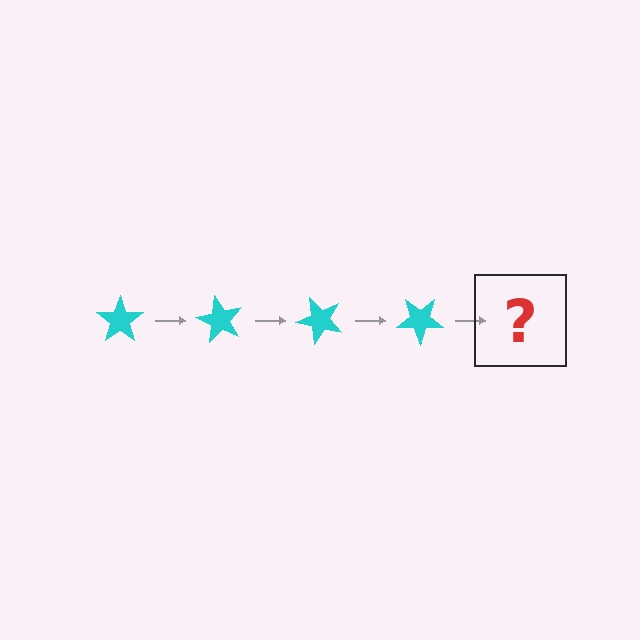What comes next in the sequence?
The next element should be a cyan star rotated 240 degrees.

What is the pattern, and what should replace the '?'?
The pattern is that the star rotates 60 degrees each step. The '?' should be a cyan star rotated 240 degrees.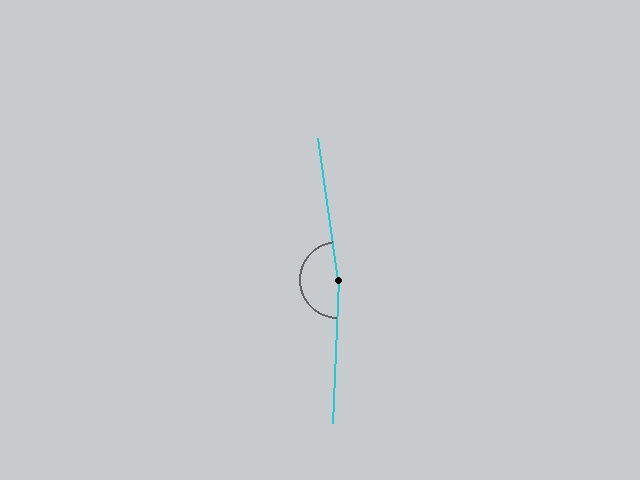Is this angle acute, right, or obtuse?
It is obtuse.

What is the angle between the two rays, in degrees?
Approximately 170 degrees.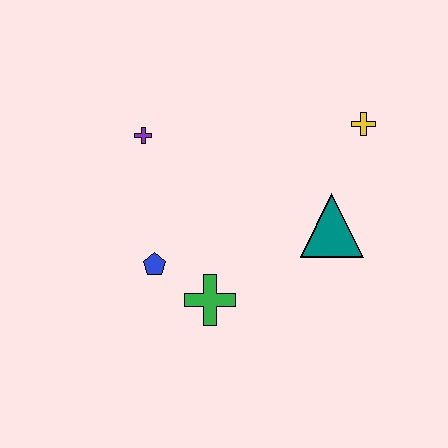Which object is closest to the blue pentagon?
The green cross is closest to the blue pentagon.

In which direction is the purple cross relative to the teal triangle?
The purple cross is to the left of the teal triangle.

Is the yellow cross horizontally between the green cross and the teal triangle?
No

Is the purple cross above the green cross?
Yes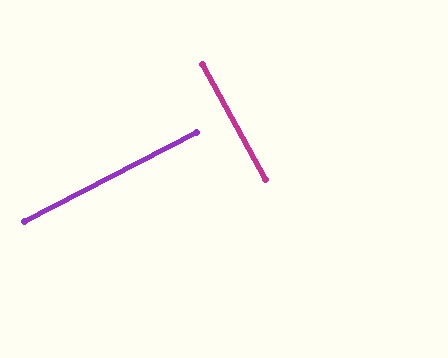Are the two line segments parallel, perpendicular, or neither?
Perpendicular — they meet at approximately 88°.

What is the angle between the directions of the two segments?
Approximately 88 degrees.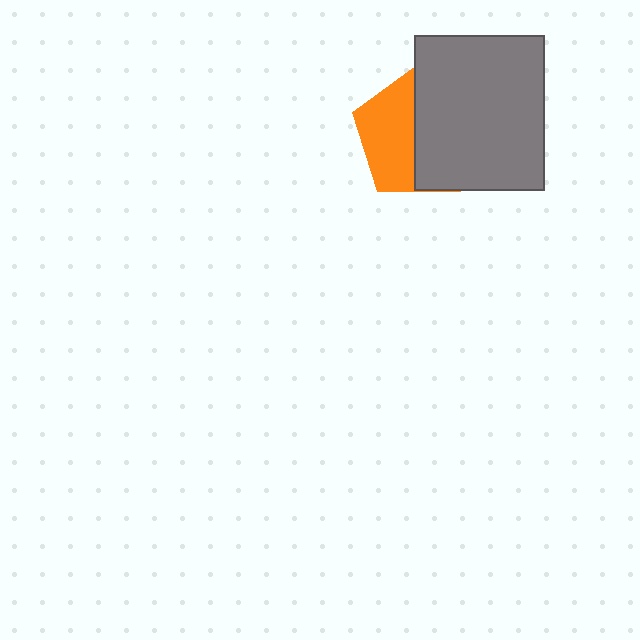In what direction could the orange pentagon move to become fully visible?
The orange pentagon could move left. That would shift it out from behind the gray rectangle entirely.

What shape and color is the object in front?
The object in front is a gray rectangle.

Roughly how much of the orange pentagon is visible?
A small part of it is visible (roughly 44%).